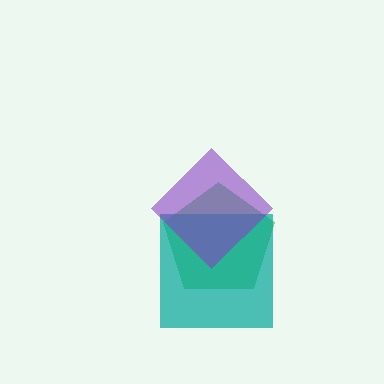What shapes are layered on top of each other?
The layered shapes are: a green pentagon, a teal square, a purple diamond.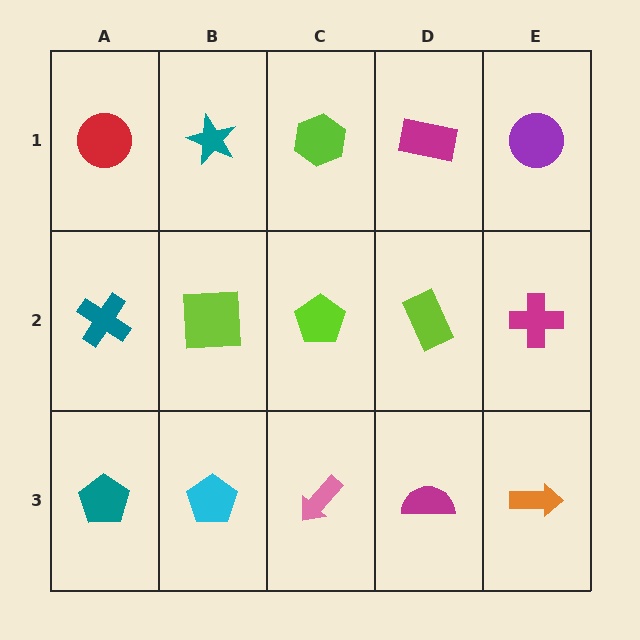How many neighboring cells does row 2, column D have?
4.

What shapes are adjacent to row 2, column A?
A red circle (row 1, column A), a teal pentagon (row 3, column A), a lime square (row 2, column B).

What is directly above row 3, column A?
A teal cross.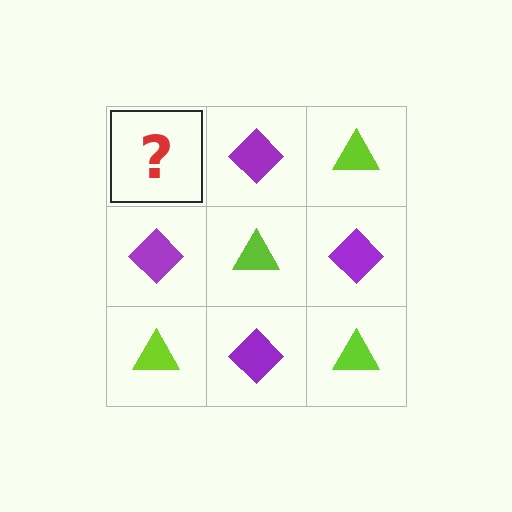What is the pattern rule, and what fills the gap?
The rule is that it alternates lime triangle and purple diamond in a checkerboard pattern. The gap should be filled with a lime triangle.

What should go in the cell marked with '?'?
The missing cell should contain a lime triangle.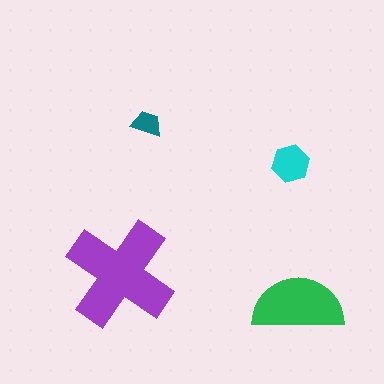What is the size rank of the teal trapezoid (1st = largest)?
4th.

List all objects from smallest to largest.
The teal trapezoid, the cyan hexagon, the green semicircle, the purple cross.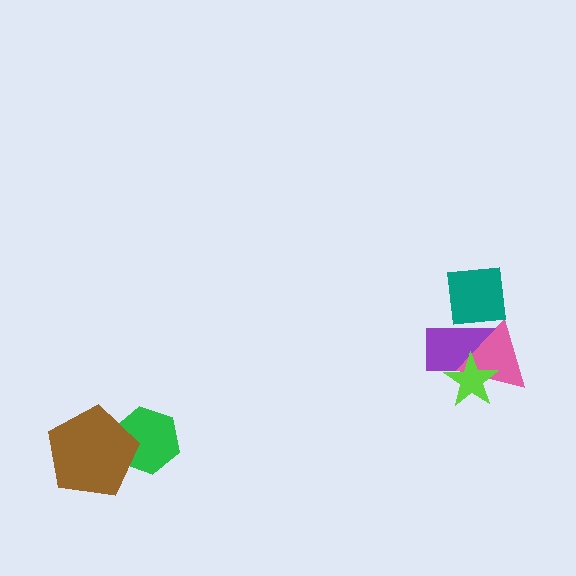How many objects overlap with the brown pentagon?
1 object overlaps with the brown pentagon.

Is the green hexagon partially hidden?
Yes, it is partially covered by another shape.